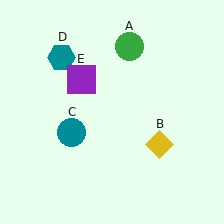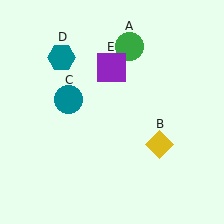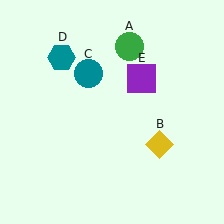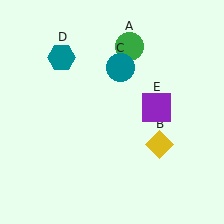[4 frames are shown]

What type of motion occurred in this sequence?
The teal circle (object C), purple square (object E) rotated clockwise around the center of the scene.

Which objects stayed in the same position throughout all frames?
Green circle (object A) and yellow diamond (object B) and teal hexagon (object D) remained stationary.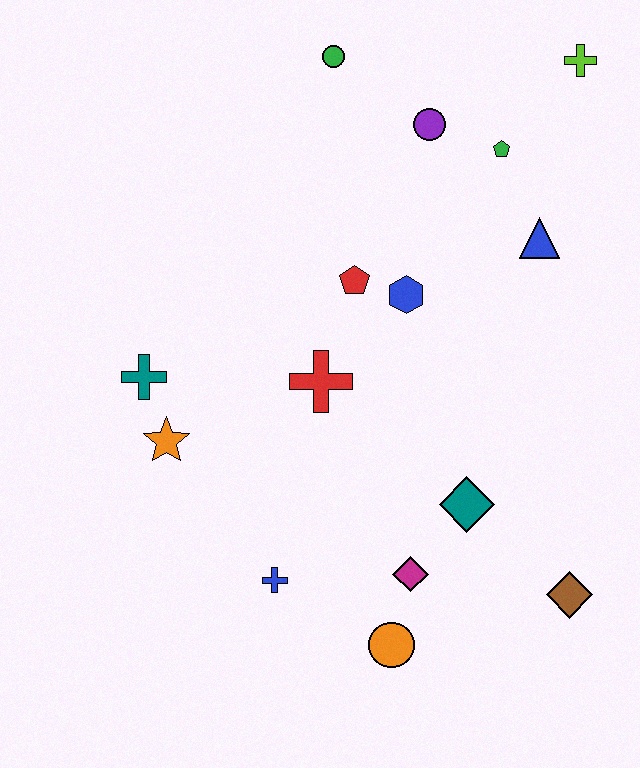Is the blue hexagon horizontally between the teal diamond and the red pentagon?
Yes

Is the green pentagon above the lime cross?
No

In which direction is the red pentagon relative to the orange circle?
The red pentagon is above the orange circle.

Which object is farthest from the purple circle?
The orange circle is farthest from the purple circle.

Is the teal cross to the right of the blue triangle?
No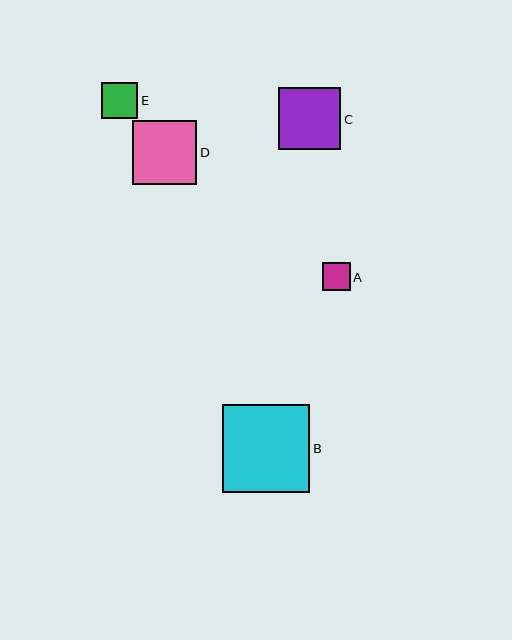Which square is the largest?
Square B is the largest with a size of approximately 87 pixels.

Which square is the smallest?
Square A is the smallest with a size of approximately 28 pixels.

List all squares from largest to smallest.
From largest to smallest: B, D, C, E, A.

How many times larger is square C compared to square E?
Square C is approximately 1.7 times the size of square E.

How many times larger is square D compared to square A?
Square D is approximately 2.3 times the size of square A.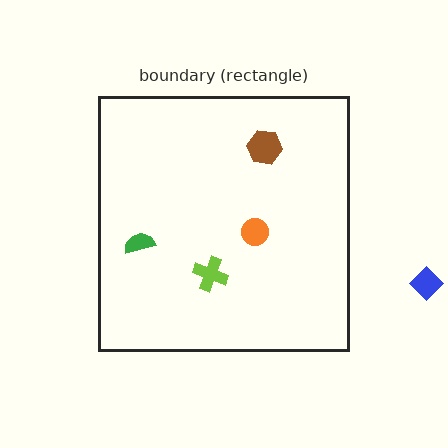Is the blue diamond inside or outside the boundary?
Outside.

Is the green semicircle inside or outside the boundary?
Inside.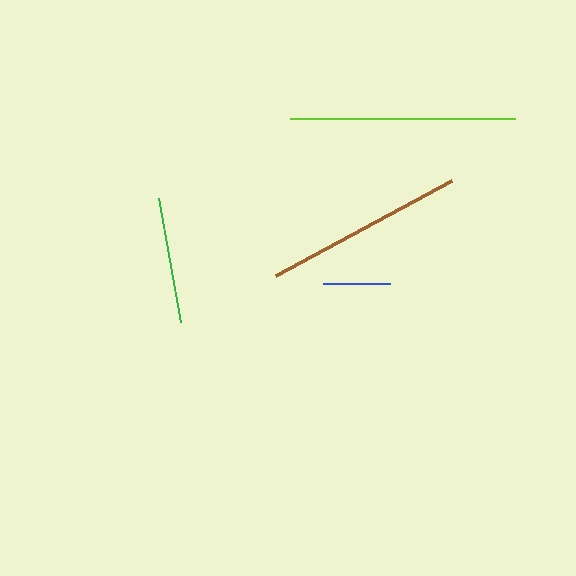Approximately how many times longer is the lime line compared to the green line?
The lime line is approximately 1.8 times the length of the green line.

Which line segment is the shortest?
The blue line is the shortest at approximately 66 pixels.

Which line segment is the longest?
The lime line is the longest at approximately 225 pixels.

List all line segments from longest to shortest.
From longest to shortest: lime, brown, green, blue.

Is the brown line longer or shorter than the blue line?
The brown line is longer than the blue line.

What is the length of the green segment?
The green segment is approximately 126 pixels long.